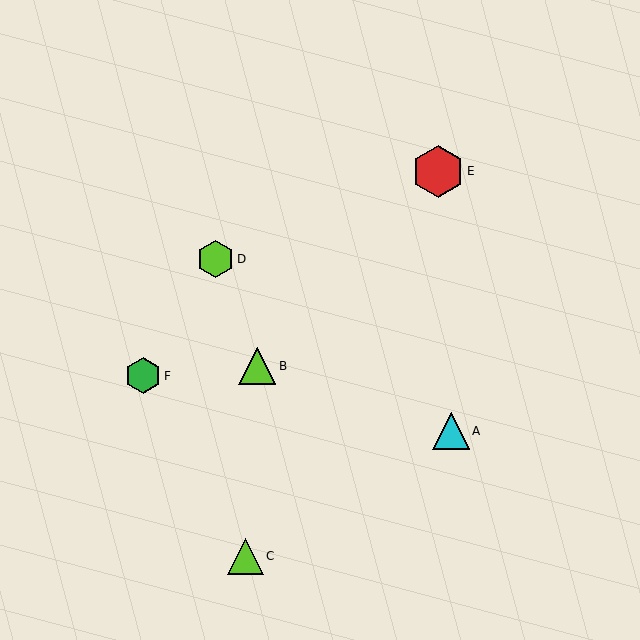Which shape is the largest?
The red hexagon (labeled E) is the largest.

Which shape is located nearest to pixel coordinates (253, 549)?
The lime triangle (labeled C) at (246, 557) is nearest to that location.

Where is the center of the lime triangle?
The center of the lime triangle is at (246, 557).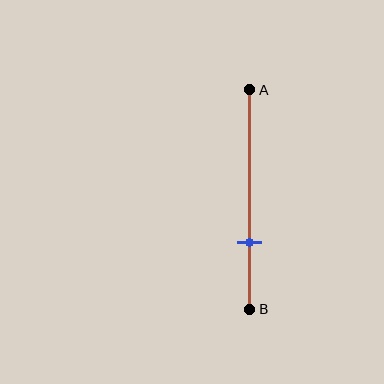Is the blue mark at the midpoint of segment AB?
No, the mark is at about 70% from A, not at the 50% midpoint.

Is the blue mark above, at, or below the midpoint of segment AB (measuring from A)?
The blue mark is below the midpoint of segment AB.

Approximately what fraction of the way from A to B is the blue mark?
The blue mark is approximately 70% of the way from A to B.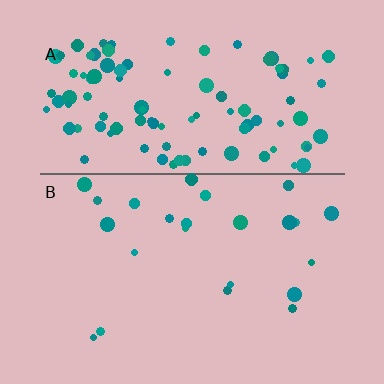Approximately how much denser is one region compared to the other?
Approximately 4.3× — region A over region B.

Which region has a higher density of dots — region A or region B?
A (the top).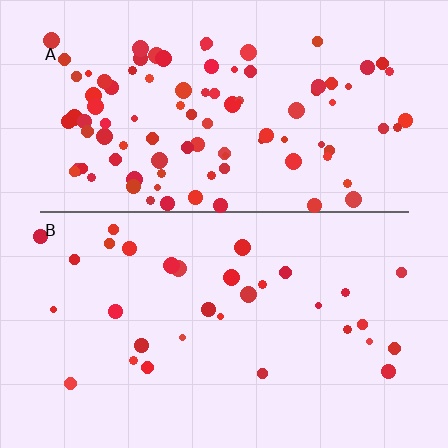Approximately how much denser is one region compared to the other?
Approximately 3.1× — region A over region B.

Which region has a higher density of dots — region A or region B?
A (the top).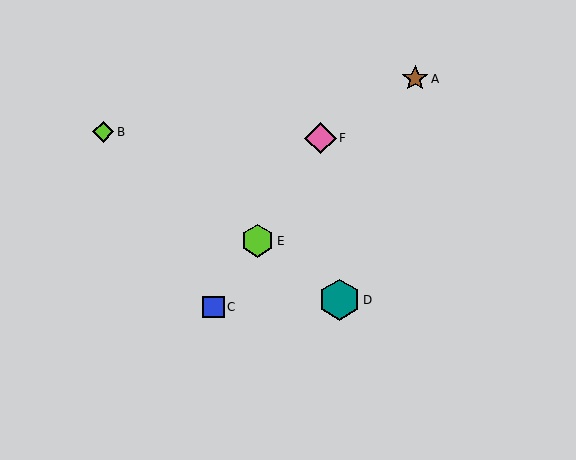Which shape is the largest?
The teal hexagon (labeled D) is the largest.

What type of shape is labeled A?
Shape A is a brown star.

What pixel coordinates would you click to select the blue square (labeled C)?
Click at (214, 307) to select the blue square C.